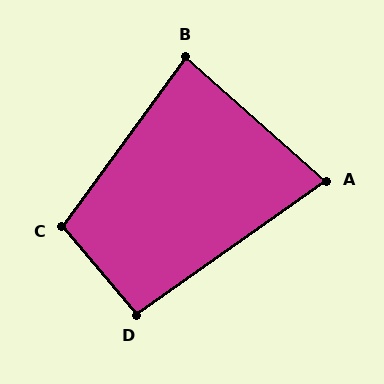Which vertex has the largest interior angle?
C, at approximately 103 degrees.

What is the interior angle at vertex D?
Approximately 95 degrees (obtuse).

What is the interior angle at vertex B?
Approximately 85 degrees (acute).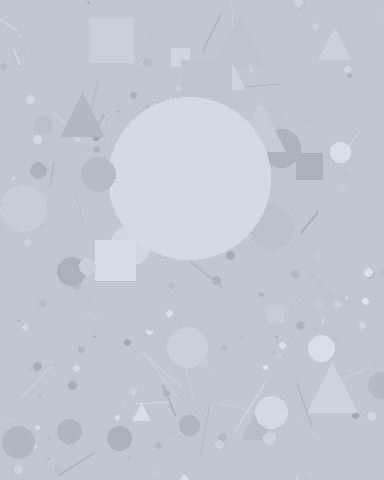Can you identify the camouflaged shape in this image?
The camouflaged shape is a circle.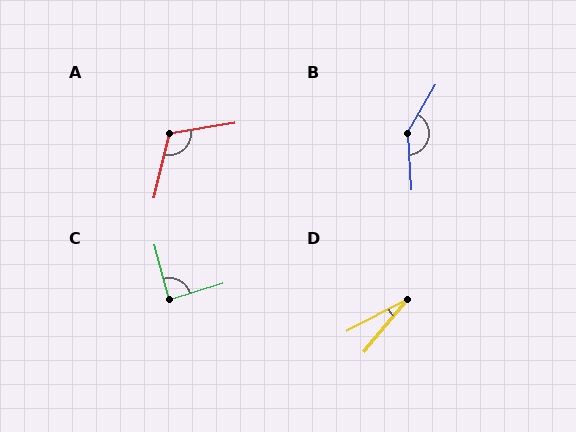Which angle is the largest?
B, at approximately 146 degrees.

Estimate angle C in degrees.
Approximately 87 degrees.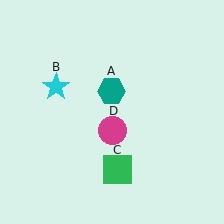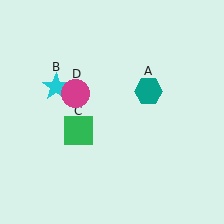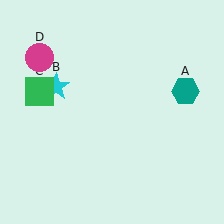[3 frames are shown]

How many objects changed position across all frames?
3 objects changed position: teal hexagon (object A), green square (object C), magenta circle (object D).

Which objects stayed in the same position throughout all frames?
Cyan star (object B) remained stationary.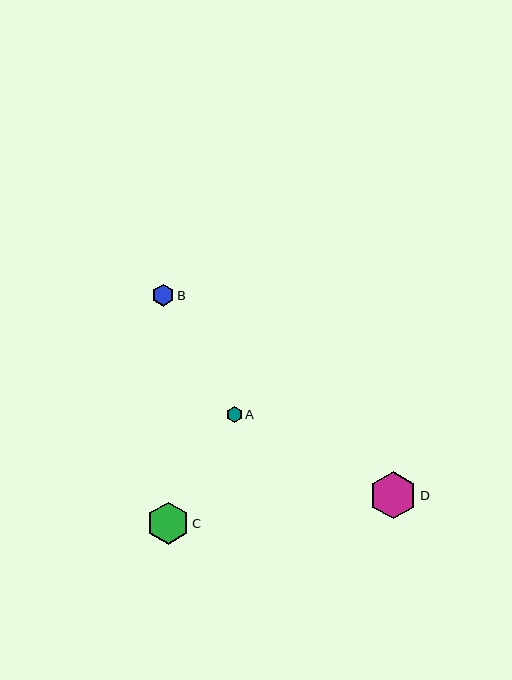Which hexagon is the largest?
Hexagon D is the largest with a size of approximately 47 pixels.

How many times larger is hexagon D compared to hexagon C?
Hexagon D is approximately 1.1 times the size of hexagon C.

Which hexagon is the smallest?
Hexagon A is the smallest with a size of approximately 15 pixels.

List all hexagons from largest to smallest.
From largest to smallest: D, C, B, A.